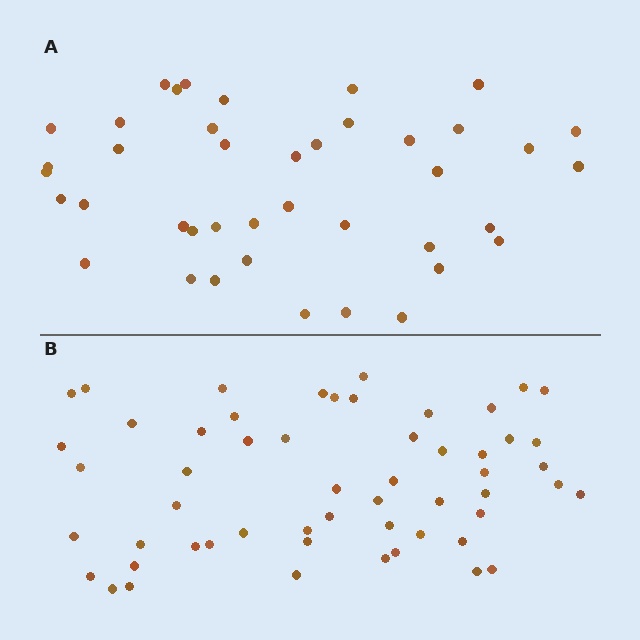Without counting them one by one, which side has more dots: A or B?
Region B (the bottom region) has more dots.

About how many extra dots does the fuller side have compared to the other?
Region B has approximately 15 more dots than region A.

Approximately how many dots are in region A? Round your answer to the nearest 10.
About 40 dots. (The exact count is 41, which rounds to 40.)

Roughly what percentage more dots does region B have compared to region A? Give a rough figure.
About 35% more.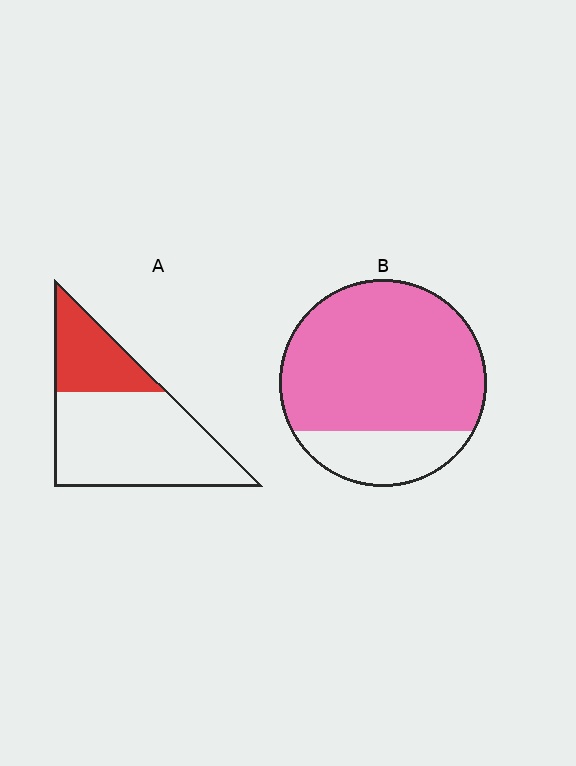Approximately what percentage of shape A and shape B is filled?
A is approximately 30% and B is approximately 80%.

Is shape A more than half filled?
No.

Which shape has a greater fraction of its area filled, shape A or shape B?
Shape B.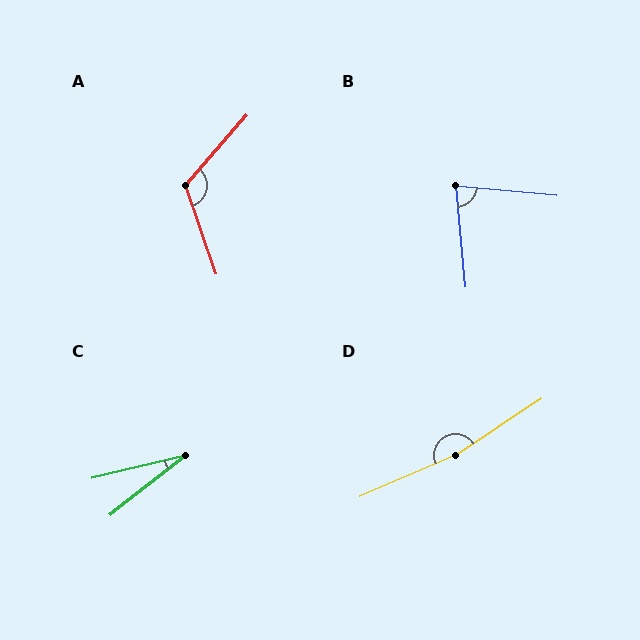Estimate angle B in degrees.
Approximately 79 degrees.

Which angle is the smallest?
C, at approximately 25 degrees.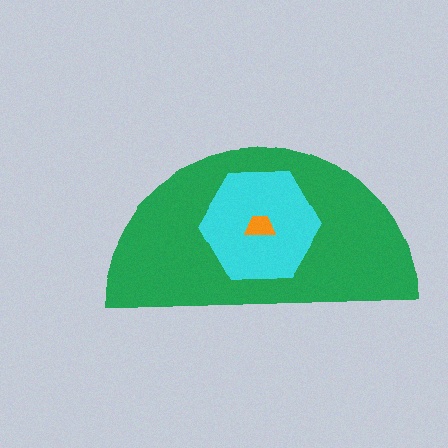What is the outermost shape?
The green semicircle.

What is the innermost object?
The orange trapezoid.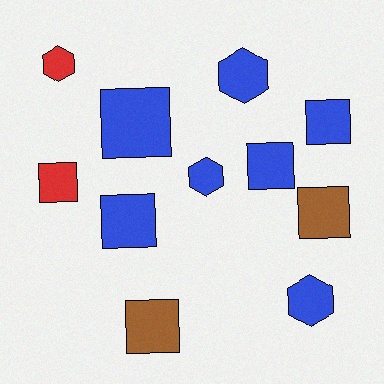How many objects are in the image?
There are 11 objects.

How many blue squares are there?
There are 4 blue squares.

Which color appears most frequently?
Blue, with 7 objects.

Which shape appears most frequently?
Square, with 7 objects.